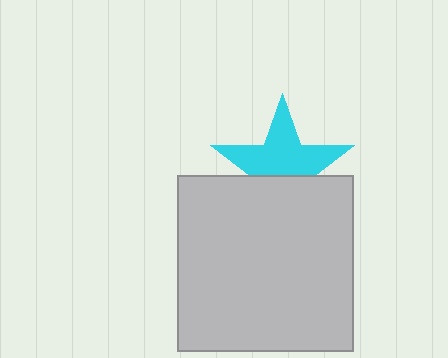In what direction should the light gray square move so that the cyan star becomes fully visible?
The light gray square should move down. That is the shortest direction to clear the overlap and leave the cyan star fully visible.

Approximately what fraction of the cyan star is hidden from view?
Roughly 39% of the cyan star is hidden behind the light gray square.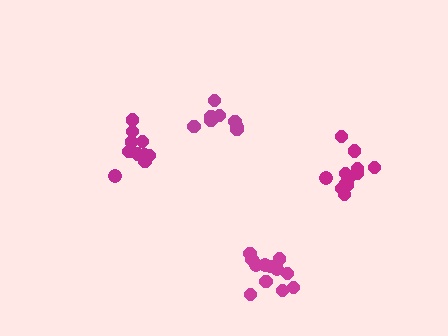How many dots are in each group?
Group 1: 11 dots, Group 2: 8 dots, Group 3: 12 dots, Group 4: 12 dots (43 total).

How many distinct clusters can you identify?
There are 4 distinct clusters.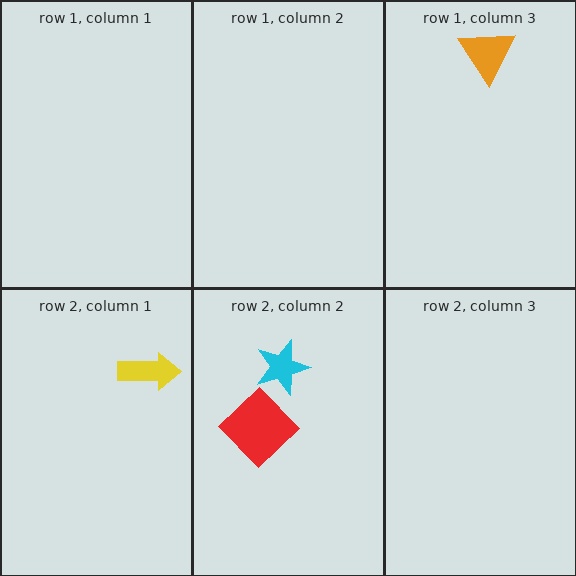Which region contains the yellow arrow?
The row 2, column 1 region.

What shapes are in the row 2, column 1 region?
The yellow arrow.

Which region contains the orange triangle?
The row 1, column 3 region.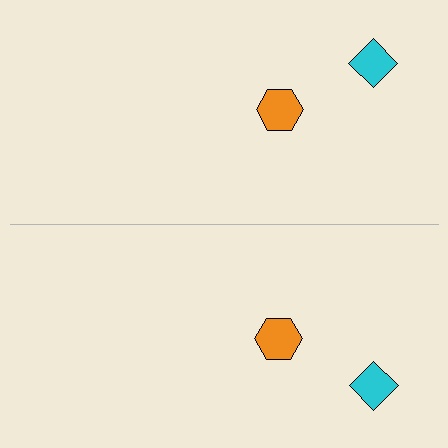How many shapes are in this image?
There are 4 shapes in this image.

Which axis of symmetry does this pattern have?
The pattern has a horizontal axis of symmetry running through the center of the image.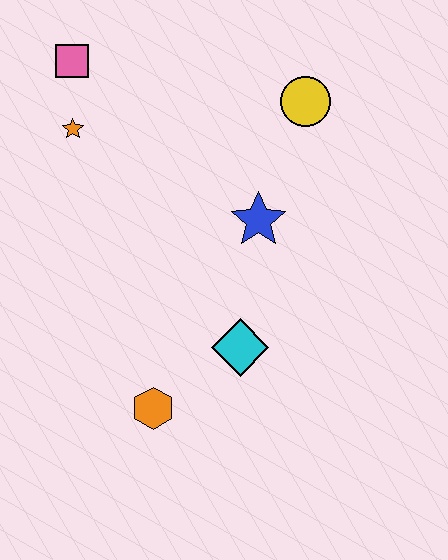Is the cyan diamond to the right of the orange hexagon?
Yes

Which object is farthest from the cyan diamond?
The pink square is farthest from the cyan diamond.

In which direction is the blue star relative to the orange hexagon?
The blue star is above the orange hexagon.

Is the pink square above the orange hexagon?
Yes